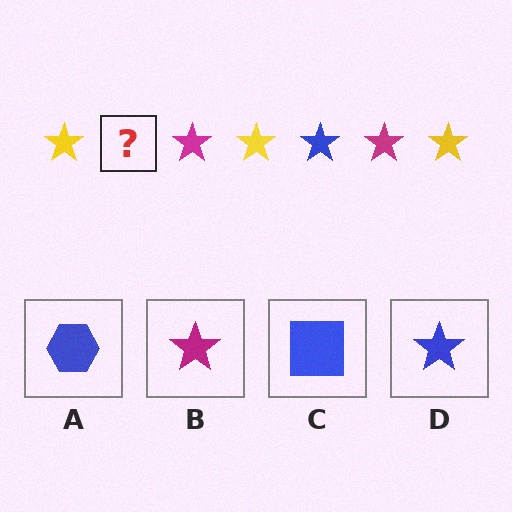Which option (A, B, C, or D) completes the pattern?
D.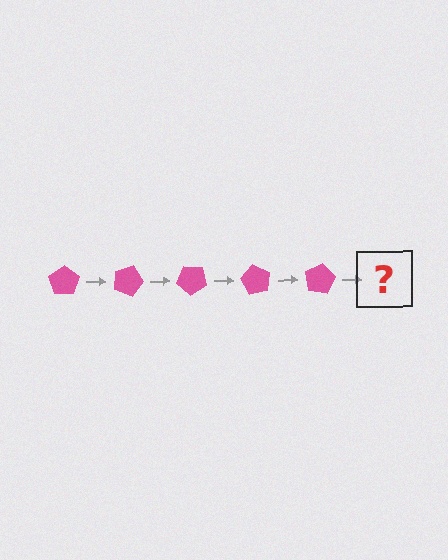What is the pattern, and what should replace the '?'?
The pattern is that the pentagon rotates 20 degrees each step. The '?' should be a pink pentagon rotated 100 degrees.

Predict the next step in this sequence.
The next step is a pink pentagon rotated 100 degrees.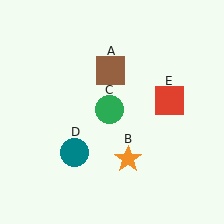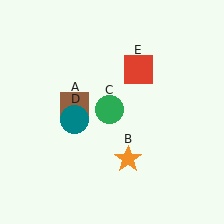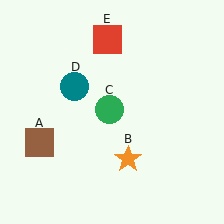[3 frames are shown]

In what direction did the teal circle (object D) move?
The teal circle (object D) moved up.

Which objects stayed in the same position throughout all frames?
Orange star (object B) and green circle (object C) remained stationary.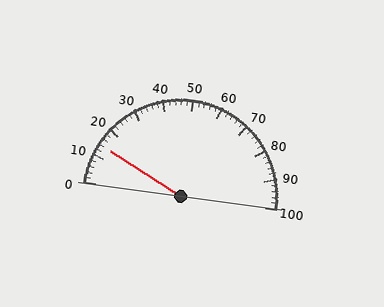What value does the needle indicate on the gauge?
The needle indicates approximately 14.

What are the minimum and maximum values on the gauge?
The gauge ranges from 0 to 100.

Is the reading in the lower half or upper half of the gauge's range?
The reading is in the lower half of the range (0 to 100).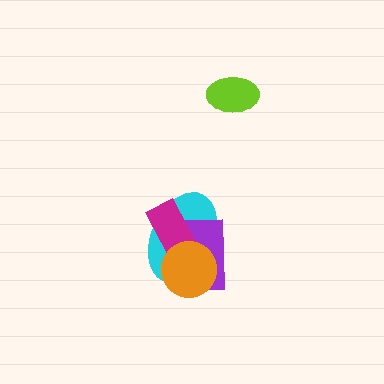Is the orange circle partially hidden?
No, no other shape covers it.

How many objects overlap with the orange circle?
3 objects overlap with the orange circle.